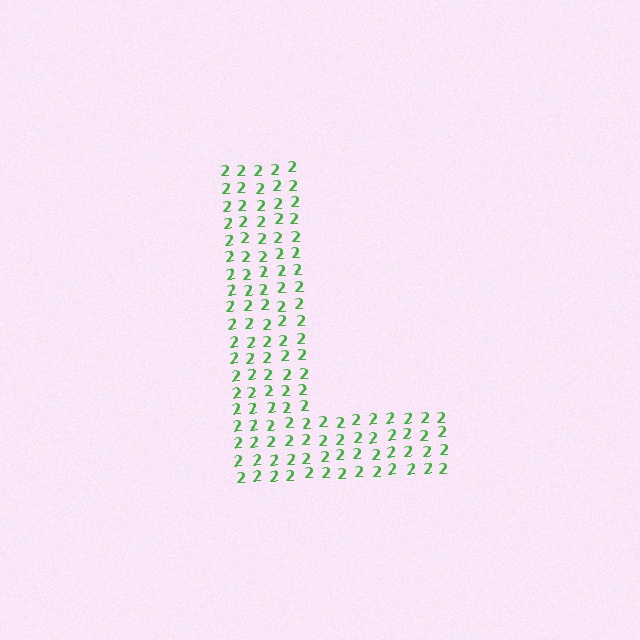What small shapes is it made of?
It is made of small digit 2's.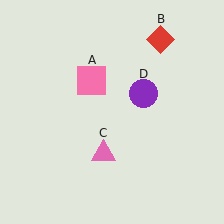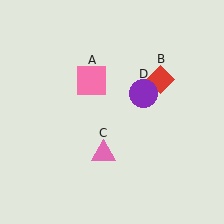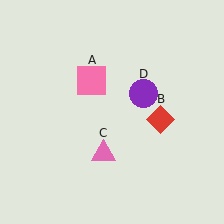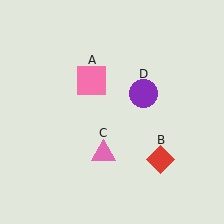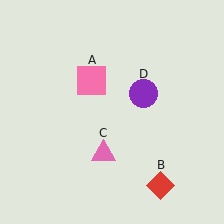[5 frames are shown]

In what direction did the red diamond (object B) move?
The red diamond (object B) moved down.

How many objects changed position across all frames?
1 object changed position: red diamond (object B).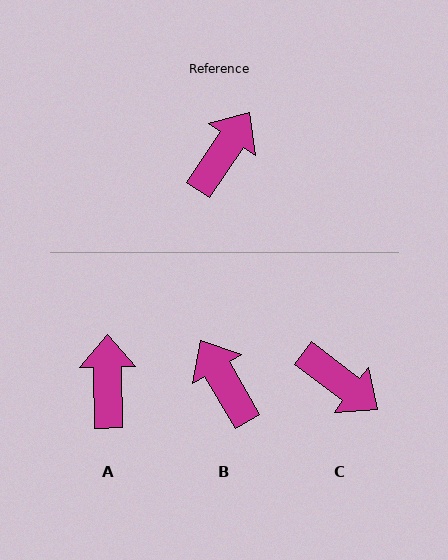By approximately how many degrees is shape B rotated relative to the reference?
Approximately 64 degrees counter-clockwise.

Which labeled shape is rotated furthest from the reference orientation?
C, about 93 degrees away.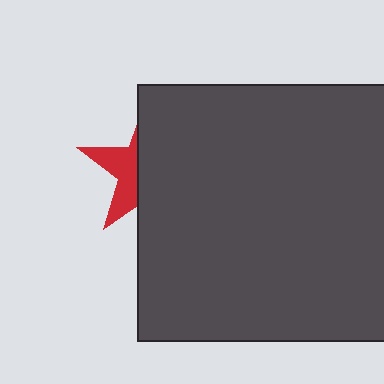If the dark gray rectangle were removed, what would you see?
You would see the complete red star.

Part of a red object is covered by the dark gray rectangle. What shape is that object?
It is a star.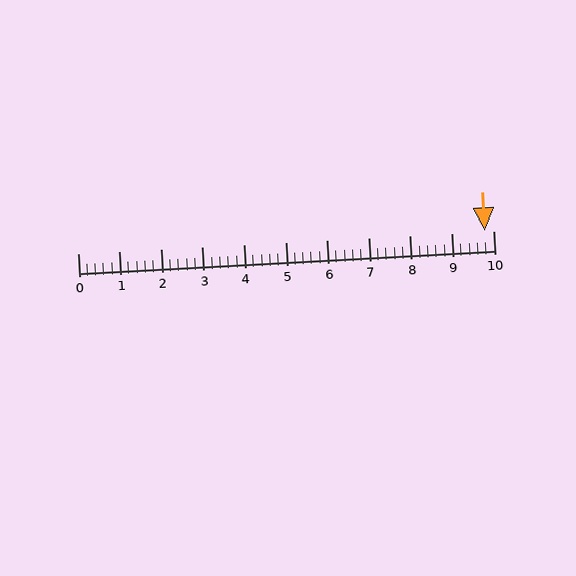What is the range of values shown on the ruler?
The ruler shows values from 0 to 10.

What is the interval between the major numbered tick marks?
The major tick marks are spaced 1 units apart.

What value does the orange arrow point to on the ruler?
The orange arrow points to approximately 9.8.